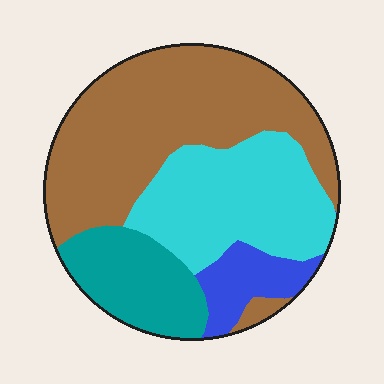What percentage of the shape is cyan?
Cyan takes up between a sixth and a third of the shape.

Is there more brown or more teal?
Brown.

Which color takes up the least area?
Blue, at roughly 10%.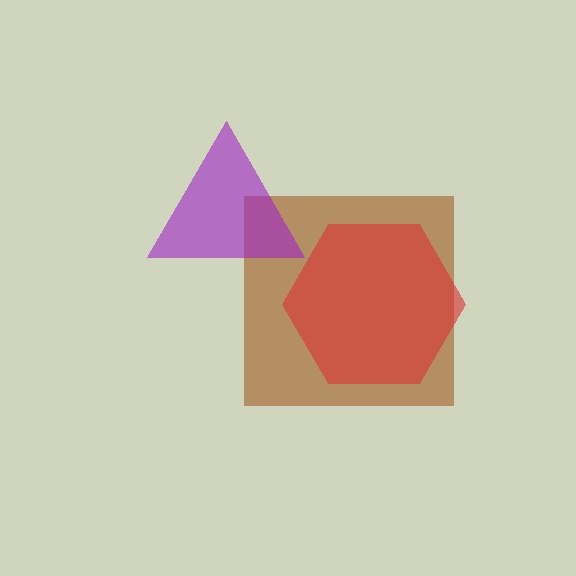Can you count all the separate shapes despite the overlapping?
Yes, there are 3 separate shapes.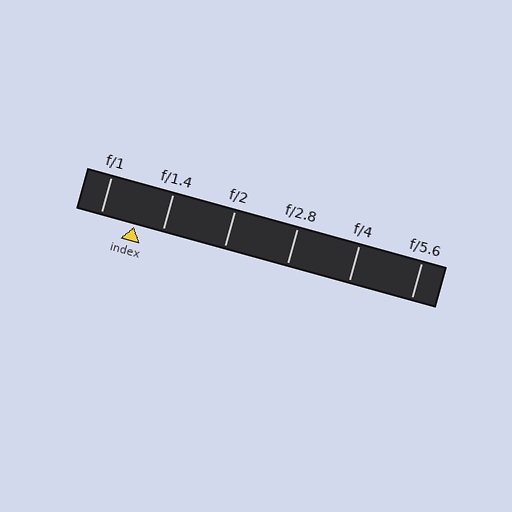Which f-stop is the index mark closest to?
The index mark is closest to f/1.4.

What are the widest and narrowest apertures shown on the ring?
The widest aperture shown is f/1 and the narrowest is f/5.6.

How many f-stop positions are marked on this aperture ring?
There are 6 f-stop positions marked.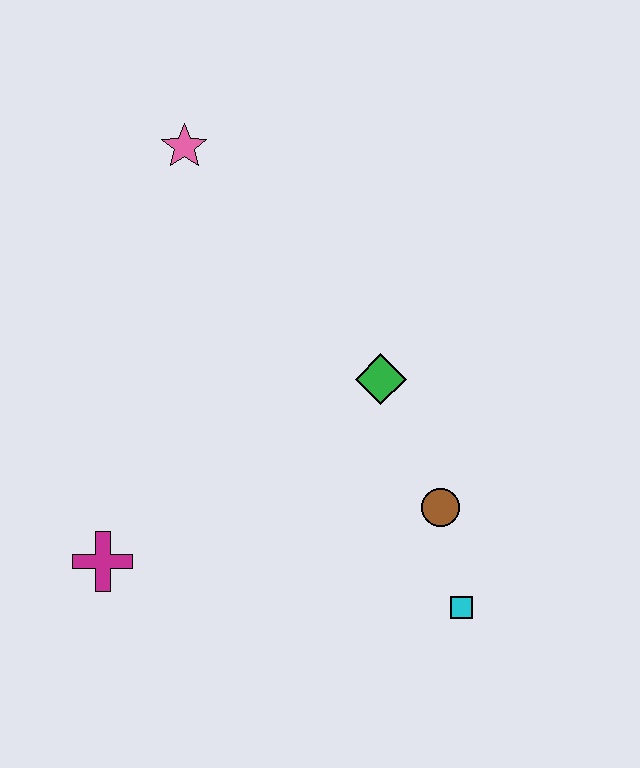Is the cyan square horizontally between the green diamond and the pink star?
No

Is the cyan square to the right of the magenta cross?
Yes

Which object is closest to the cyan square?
The brown circle is closest to the cyan square.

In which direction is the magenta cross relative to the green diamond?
The magenta cross is to the left of the green diamond.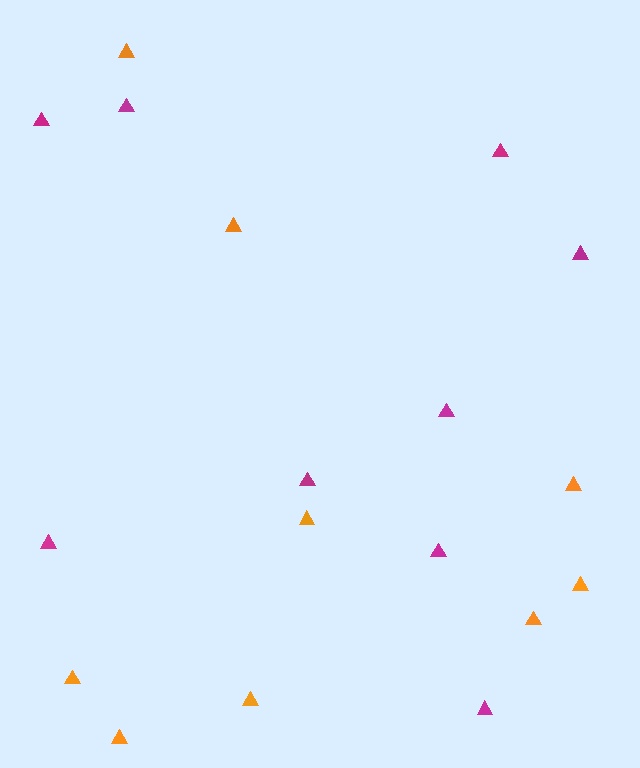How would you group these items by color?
There are 2 groups: one group of magenta triangles (9) and one group of orange triangles (9).